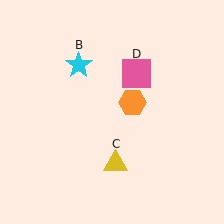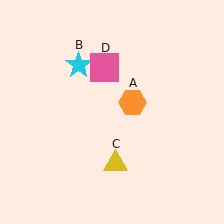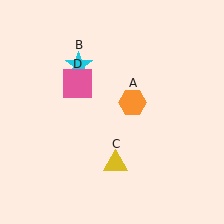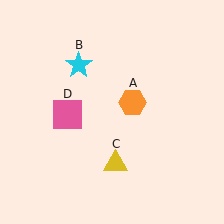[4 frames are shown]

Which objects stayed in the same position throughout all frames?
Orange hexagon (object A) and cyan star (object B) and yellow triangle (object C) remained stationary.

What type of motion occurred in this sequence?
The pink square (object D) rotated counterclockwise around the center of the scene.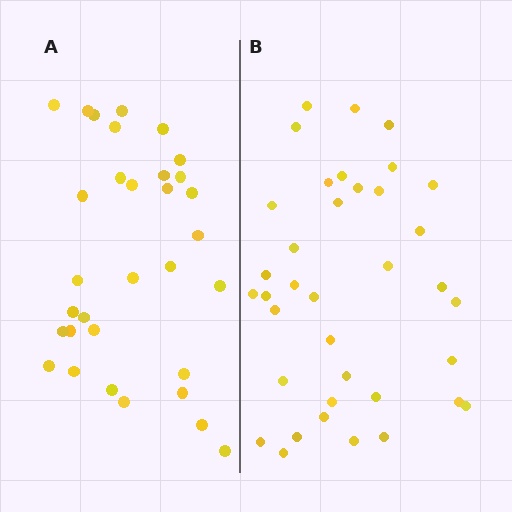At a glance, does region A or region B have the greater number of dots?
Region B (the right region) has more dots.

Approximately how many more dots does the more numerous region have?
Region B has about 5 more dots than region A.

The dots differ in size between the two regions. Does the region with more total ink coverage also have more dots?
No. Region A has more total ink coverage because its dots are larger, but region B actually contains more individual dots. Total area can be misleading — the number of items is what matters here.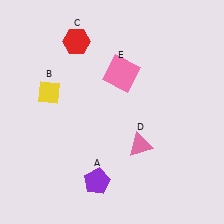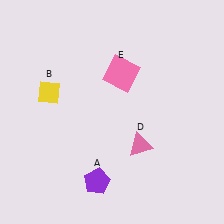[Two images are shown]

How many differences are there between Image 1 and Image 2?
There is 1 difference between the two images.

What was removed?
The red hexagon (C) was removed in Image 2.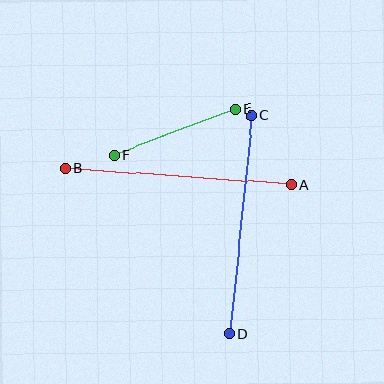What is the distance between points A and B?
The distance is approximately 226 pixels.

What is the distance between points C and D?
The distance is approximately 219 pixels.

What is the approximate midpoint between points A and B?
The midpoint is at approximately (178, 177) pixels.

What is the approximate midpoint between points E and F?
The midpoint is at approximately (175, 132) pixels.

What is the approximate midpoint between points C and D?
The midpoint is at approximately (241, 225) pixels.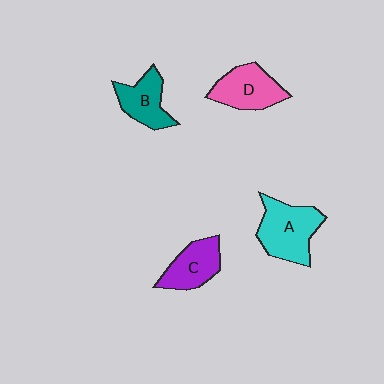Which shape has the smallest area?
Shape B (teal).